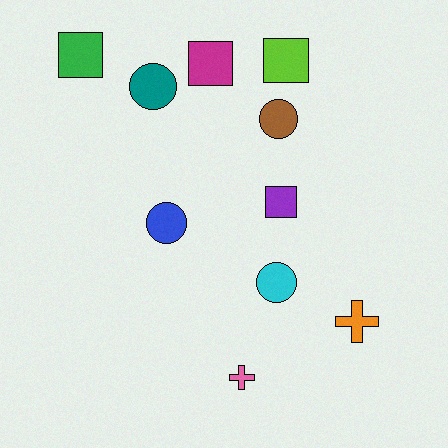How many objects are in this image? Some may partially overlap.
There are 10 objects.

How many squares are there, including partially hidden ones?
There are 4 squares.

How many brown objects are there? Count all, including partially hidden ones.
There is 1 brown object.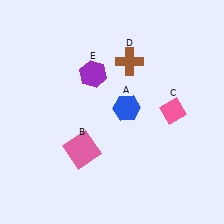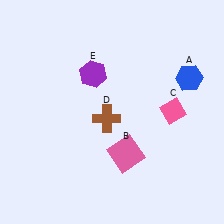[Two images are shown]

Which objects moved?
The objects that moved are: the blue hexagon (A), the pink square (B), the brown cross (D).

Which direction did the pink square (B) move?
The pink square (B) moved right.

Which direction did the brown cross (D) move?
The brown cross (D) moved down.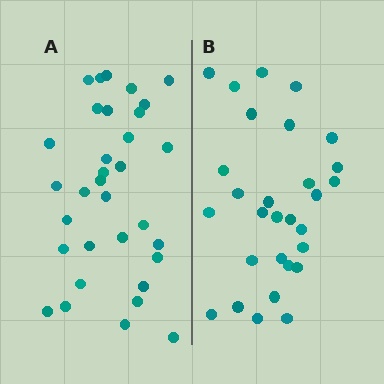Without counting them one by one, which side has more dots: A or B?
Region A (the left region) has more dots.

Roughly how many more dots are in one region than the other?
Region A has about 4 more dots than region B.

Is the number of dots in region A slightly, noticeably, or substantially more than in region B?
Region A has only slightly more — the two regions are fairly close. The ratio is roughly 1.1 to 1.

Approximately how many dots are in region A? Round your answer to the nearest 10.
About 30 dots. (The exact count is 33, which rounds to 30.)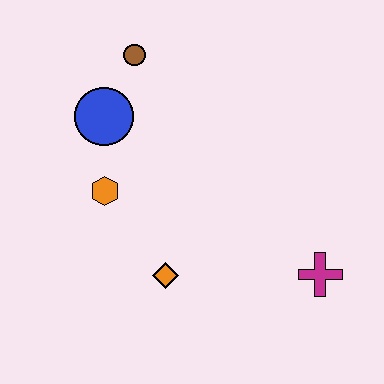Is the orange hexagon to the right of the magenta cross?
No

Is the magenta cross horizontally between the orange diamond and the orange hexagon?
No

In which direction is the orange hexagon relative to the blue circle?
The orange hexagon is below the blue circle.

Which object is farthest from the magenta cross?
The brown circle is farthest from the magenta cross.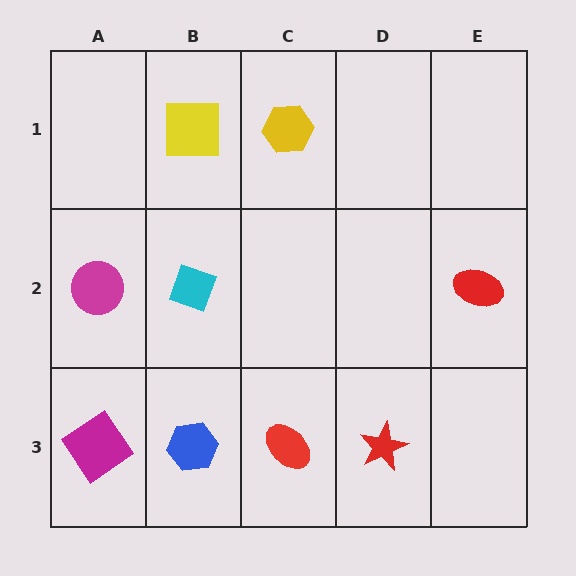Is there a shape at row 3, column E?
No, that cell is empty.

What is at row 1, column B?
A yellow square.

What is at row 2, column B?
A cyan diamond.